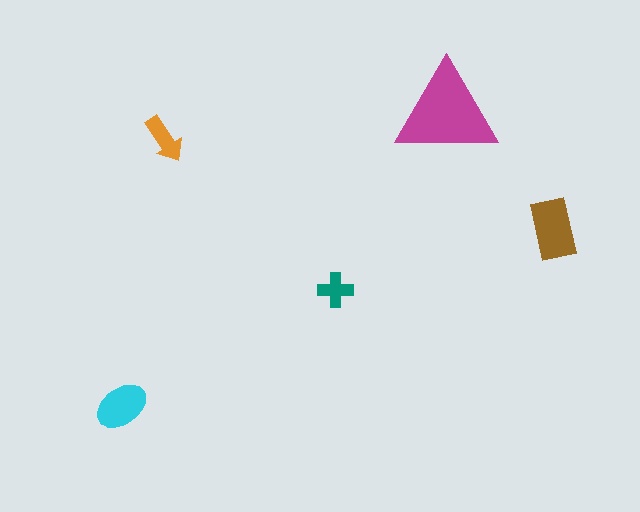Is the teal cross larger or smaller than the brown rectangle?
Smaller.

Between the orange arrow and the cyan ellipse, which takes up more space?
The cyan ellipse.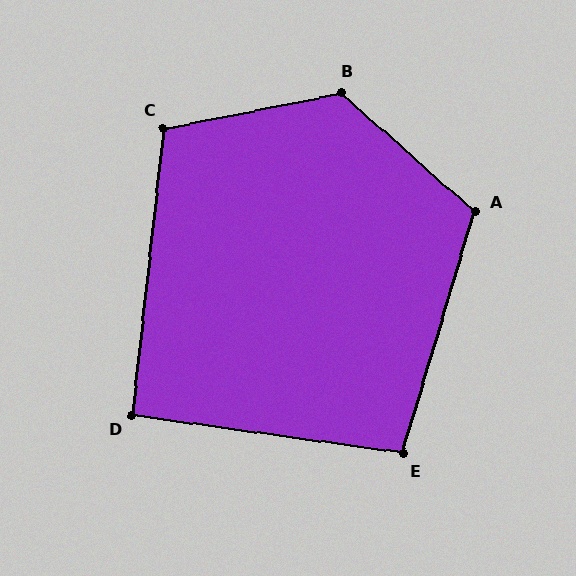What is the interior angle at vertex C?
Approximately 108 degrees (obtuse).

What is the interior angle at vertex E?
Approximately 99 degrees (obtuse).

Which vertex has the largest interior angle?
B, at approximately 127 degrees.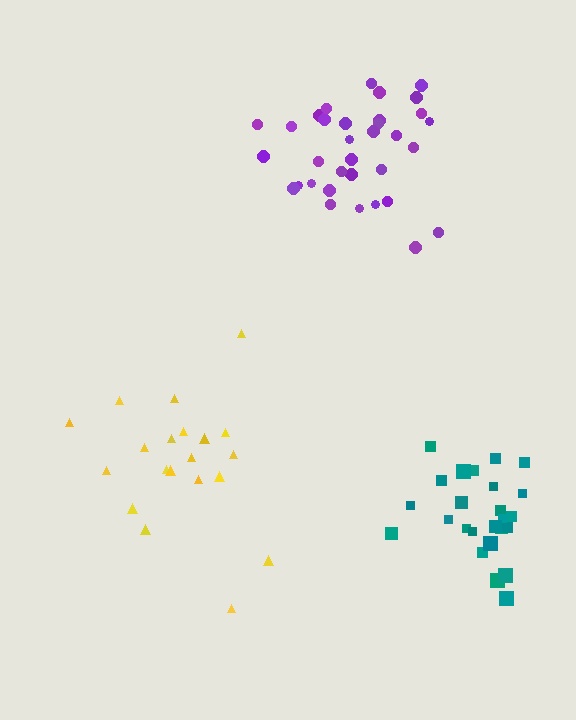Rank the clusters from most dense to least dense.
teal, purple, yellow.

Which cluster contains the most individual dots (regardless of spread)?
Purple (34).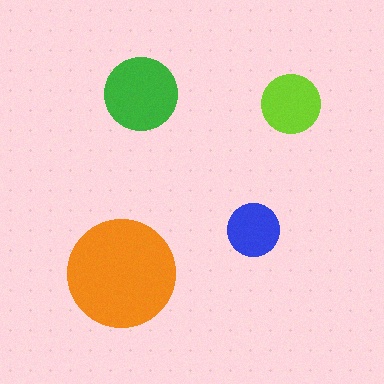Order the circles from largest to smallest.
the orange one, the green one, the lime one, the blue one.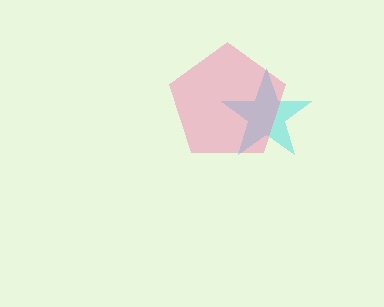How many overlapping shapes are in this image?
There are 2 overlapping shapes in the image.